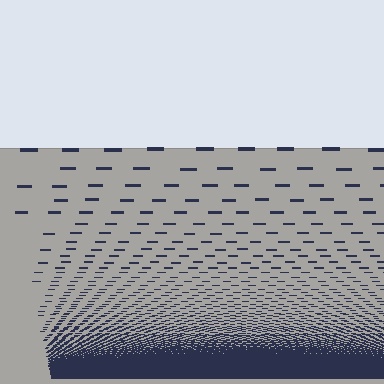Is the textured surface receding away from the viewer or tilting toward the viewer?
The surface appears to tilt toward the viewer. Texture elements get larger and sparser toward the top.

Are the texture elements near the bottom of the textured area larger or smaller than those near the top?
Smaller. The gradient is inverted — elements near the bottom are smaller and denser.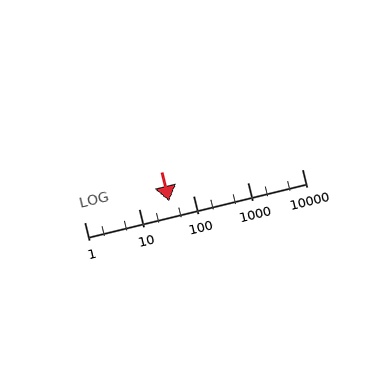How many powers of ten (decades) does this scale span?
The scale spans 4 decades, from 1 to 10000.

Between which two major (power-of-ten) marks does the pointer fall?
The pointer is between 10 and 100.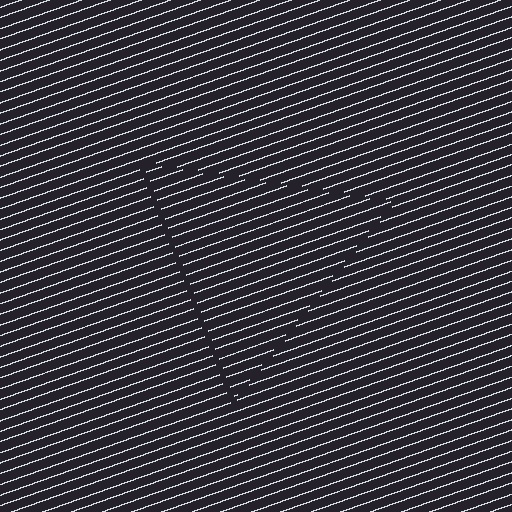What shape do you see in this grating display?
An illusory triangle. The interior of the shape contains the same grating, shifted by half a period — the contour is defined by the phase discontinuity where line-ends from the inner and outer gratings abut.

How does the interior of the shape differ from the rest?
The interior of the shape contains the same grating, shifted by half a period — the contour is defined by the phase discontinuity where line-ends from the inner and outer gratings abut.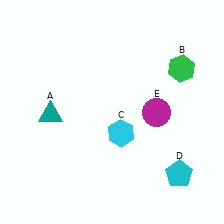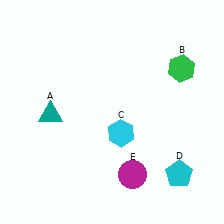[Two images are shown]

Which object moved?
The magenta circle (E) moved down.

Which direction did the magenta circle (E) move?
The magenta circle (E) moved down.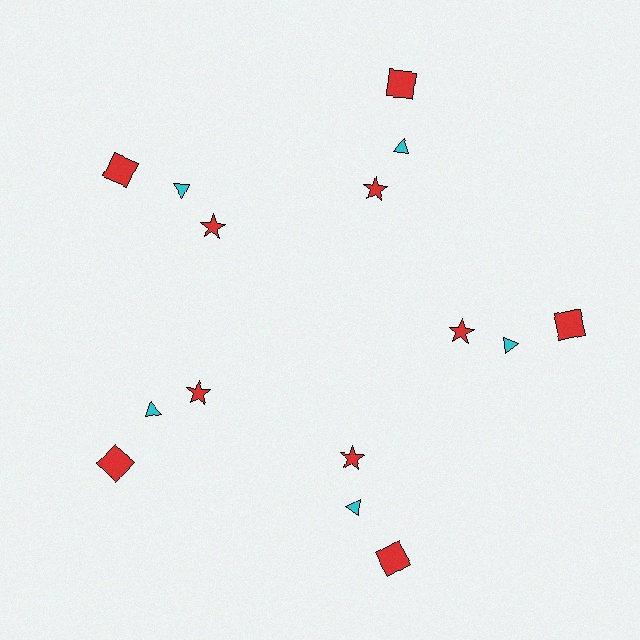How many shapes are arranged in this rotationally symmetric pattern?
There are 15 shapes, arranged in 5 groups of 3.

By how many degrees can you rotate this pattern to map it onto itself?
The pattern maps onto itself every 72 degrees of rotation.